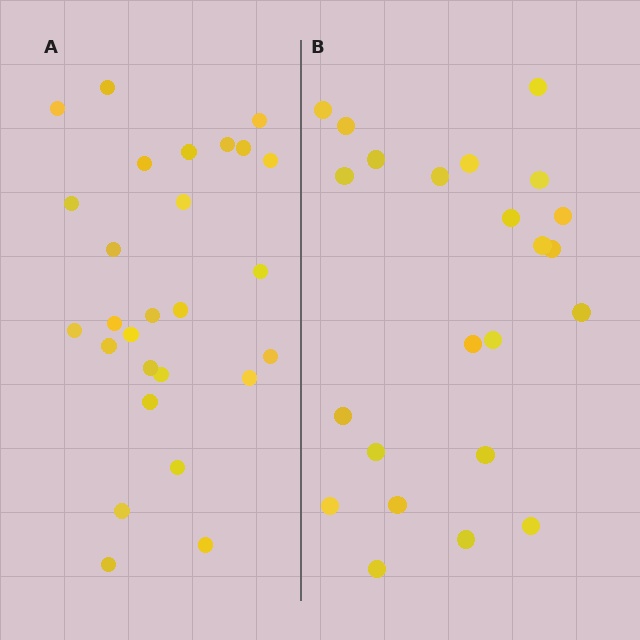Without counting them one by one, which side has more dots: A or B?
Region A (the left region) has more dots.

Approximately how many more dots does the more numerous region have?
Region A has about 4 more dots than region B.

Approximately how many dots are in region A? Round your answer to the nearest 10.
About 30 dots. (The exact count is 27, which rounds to 30.)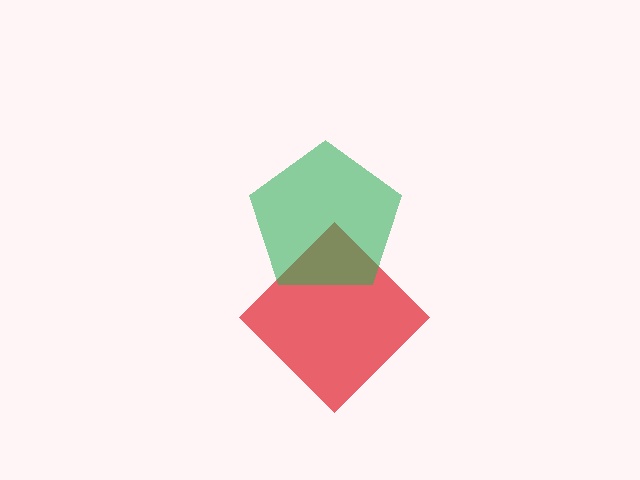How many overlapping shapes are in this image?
There are 2 overlapping shapes in the image.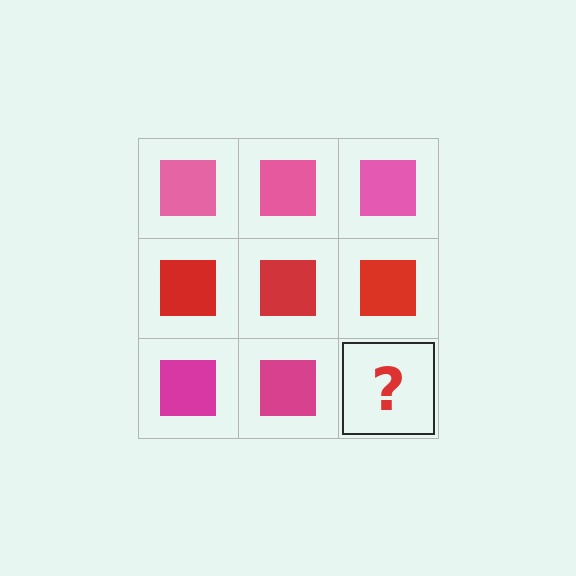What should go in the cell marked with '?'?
The missing cell should contain a magenta square.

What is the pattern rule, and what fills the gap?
The rule is that each row has a consistent color. The gap should be filled with a magenta square.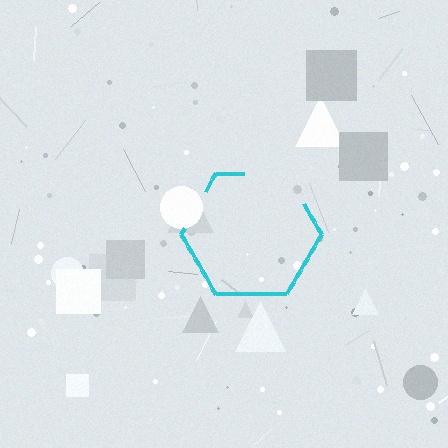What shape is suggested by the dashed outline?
The dashed outline suggests a hexagon.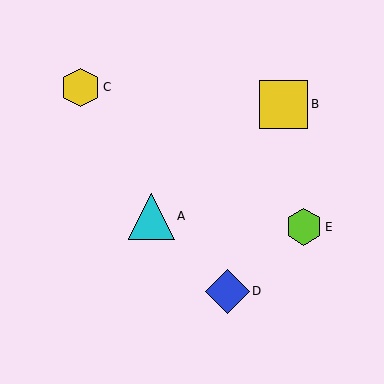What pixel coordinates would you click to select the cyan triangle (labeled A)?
Click at (151, 216) to select the cyan triangle A.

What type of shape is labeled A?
Shape A is a cyan triangle.